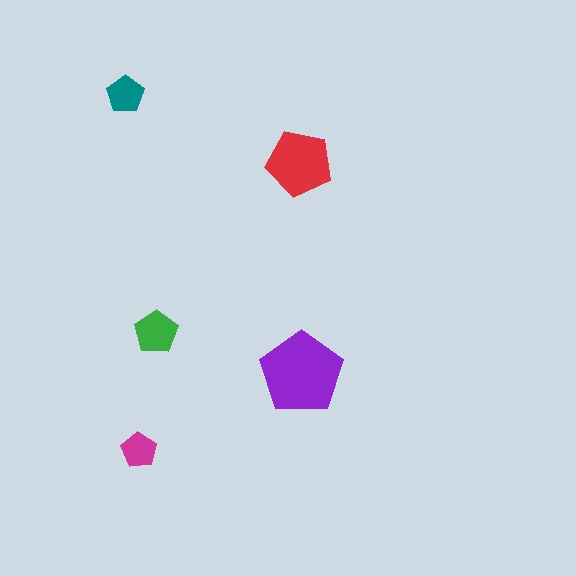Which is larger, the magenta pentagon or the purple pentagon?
The purple one.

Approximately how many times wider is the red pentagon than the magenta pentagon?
About 2 times wider.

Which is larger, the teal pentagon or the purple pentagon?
The purple one.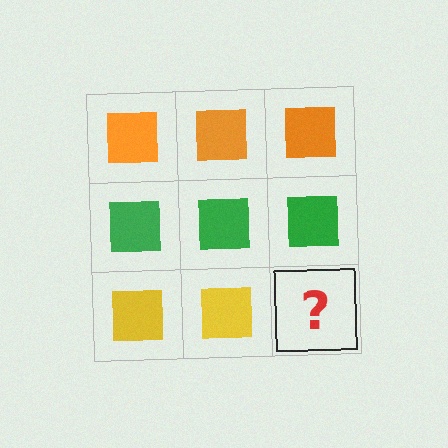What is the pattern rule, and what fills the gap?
The rule is that each row has a consistent color. The gap should be filled with a yellow square.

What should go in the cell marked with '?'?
The missing cell should contain a yellow square.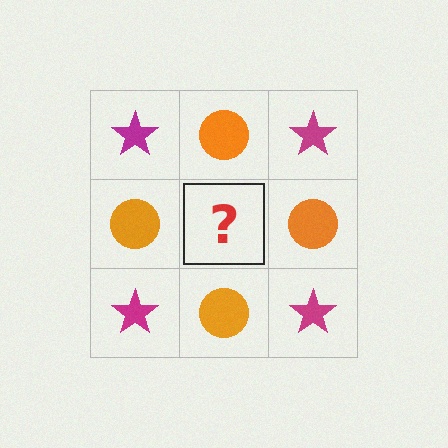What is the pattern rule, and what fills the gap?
The rule is that it alternates magenta star and orange circle in a checkerboard pattern. The gap should be filled with a magenta star.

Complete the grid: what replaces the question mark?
The question mark should be replaced with a magenta star.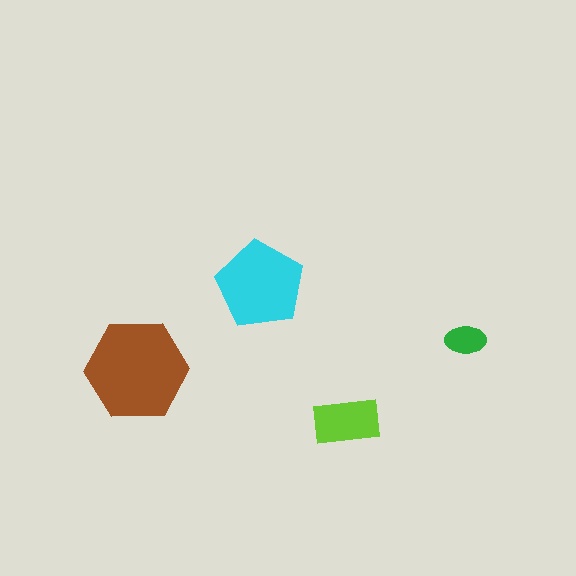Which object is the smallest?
The green ellipse.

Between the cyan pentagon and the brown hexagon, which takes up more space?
The brown hexagon.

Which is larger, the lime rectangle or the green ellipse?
The lime rectangle.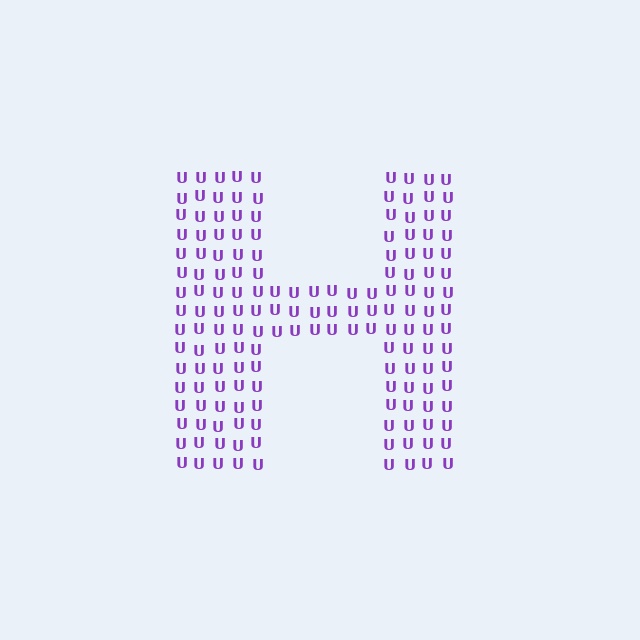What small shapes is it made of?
It is made of small letter U's.